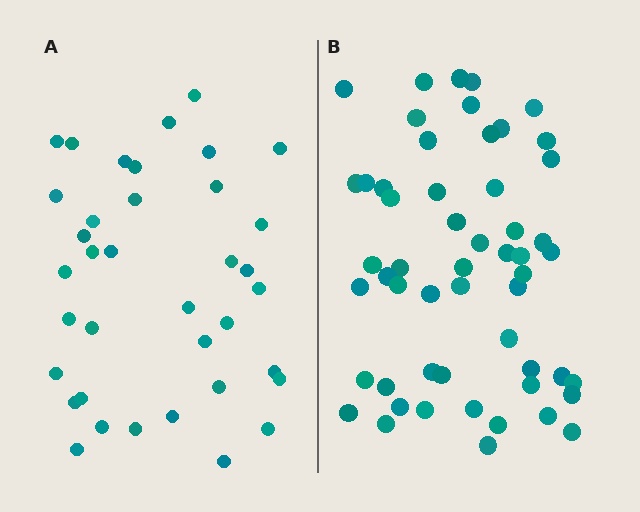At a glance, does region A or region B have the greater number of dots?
Region B (the right region) has more dots.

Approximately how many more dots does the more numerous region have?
Region B has approximately 15 more dots than region A.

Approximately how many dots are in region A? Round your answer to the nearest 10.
About 40 dots. (The exact count is 37, which rounds to 40.)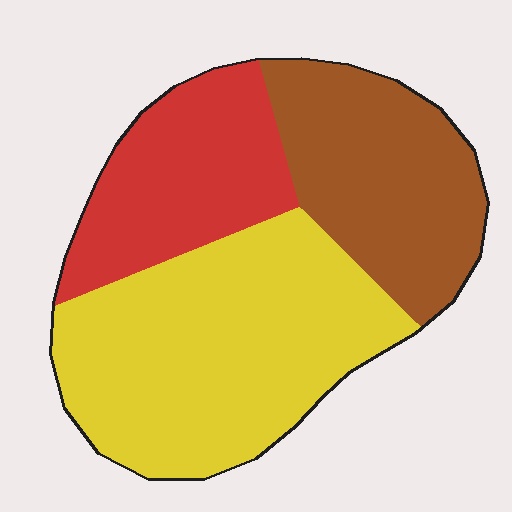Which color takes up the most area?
Yellow, at roughly 45%.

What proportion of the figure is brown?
Brown covers 29% of the figure.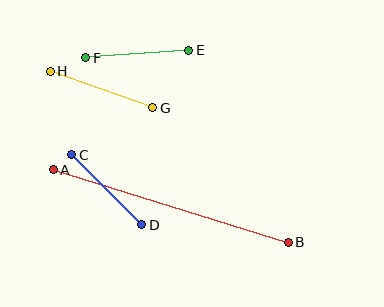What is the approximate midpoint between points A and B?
The midpoint is at approximately (171, 206) pixels.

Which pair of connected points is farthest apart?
Points A and B are farthest apart.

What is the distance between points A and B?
The distance is approximately 246 pixels.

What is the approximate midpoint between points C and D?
The midpoint is at approximately (107, 190) pixels.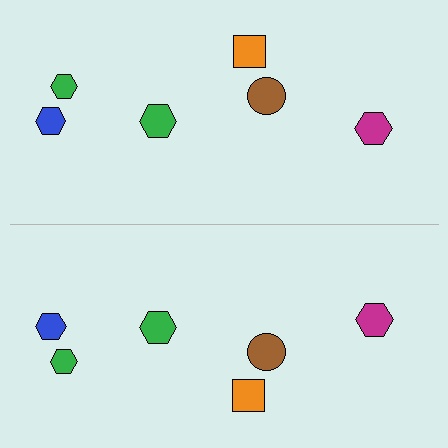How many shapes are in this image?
There are 12 shapes in this image.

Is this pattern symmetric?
Yes, this pattern has bilateral (reflection) symmetry.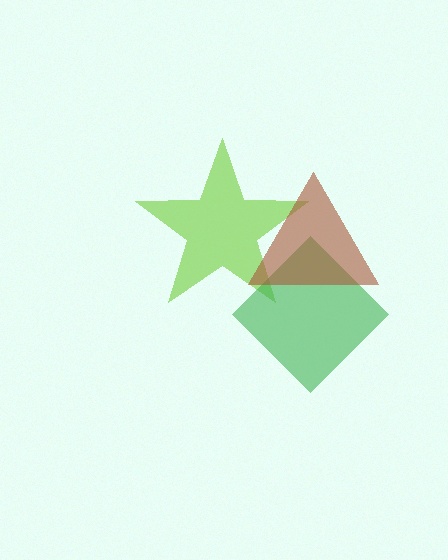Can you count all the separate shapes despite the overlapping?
Yes, there are 3 separate shapes.